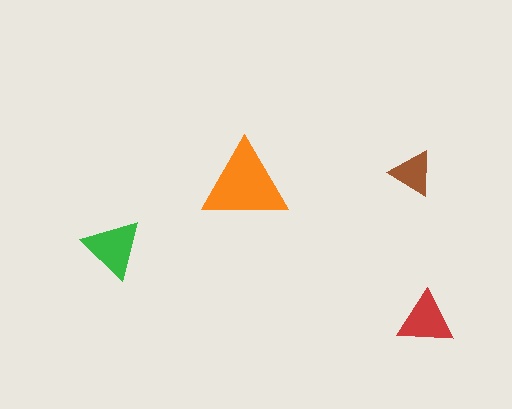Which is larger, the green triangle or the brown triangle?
The green one.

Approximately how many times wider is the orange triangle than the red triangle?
About 1.5 times wider.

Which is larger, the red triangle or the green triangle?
The green one.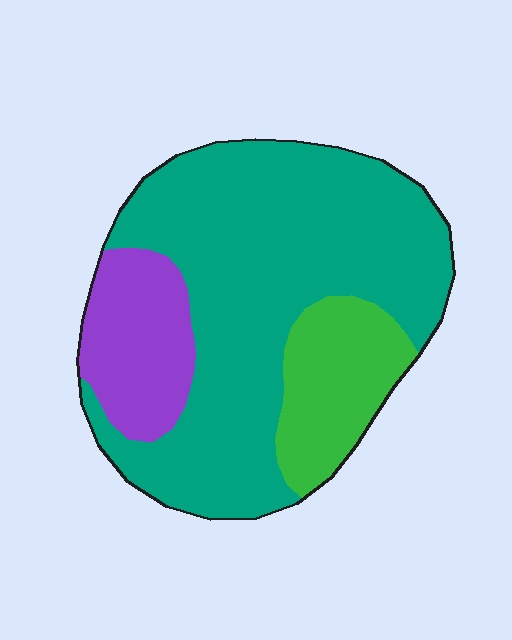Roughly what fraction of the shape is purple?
Purple takes up about one sixth (1/6) of the shape.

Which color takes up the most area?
Teal, at roughly 65%.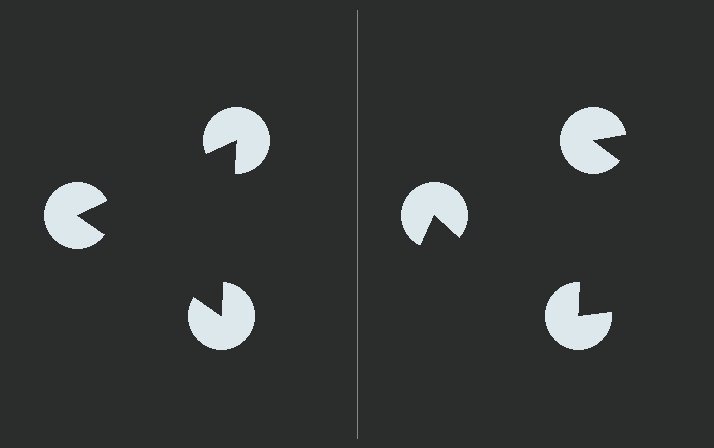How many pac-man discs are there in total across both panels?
6 — 3 on each side.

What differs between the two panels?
The pac-man discs are positioned identically on both sides; only the wedge orientations differ. On the left they align to a triangle; on the right they are misaligned.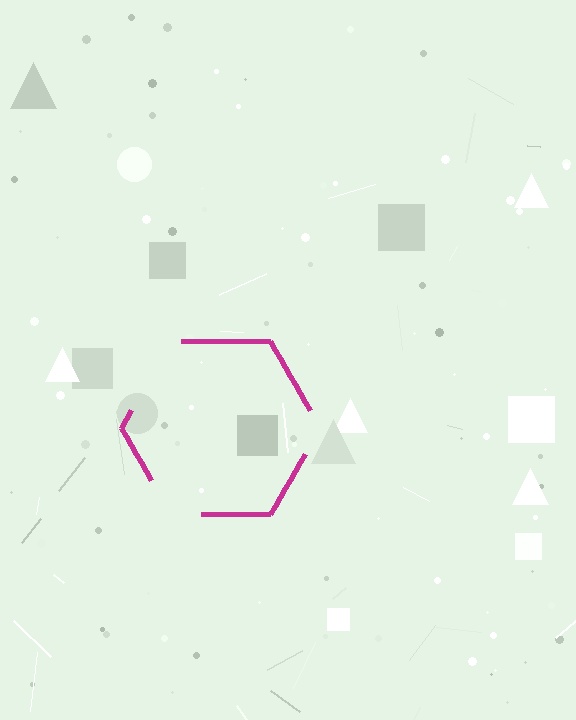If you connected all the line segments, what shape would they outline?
They would outline a hexagon.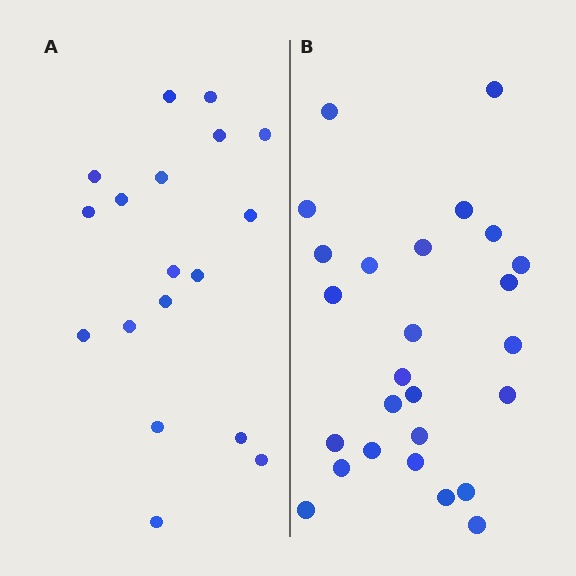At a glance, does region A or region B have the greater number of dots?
Region B (the right region) has more dots.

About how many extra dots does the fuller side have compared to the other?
Region B has roughly 8 or so more dots than region A.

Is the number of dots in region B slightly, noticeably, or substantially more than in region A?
Region B has noticeably more, but not dramatically so. The ratio is roughly 1.4 to 1.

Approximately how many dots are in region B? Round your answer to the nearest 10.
About 30 dots. (The exact count is 26, which rounds to 30.)